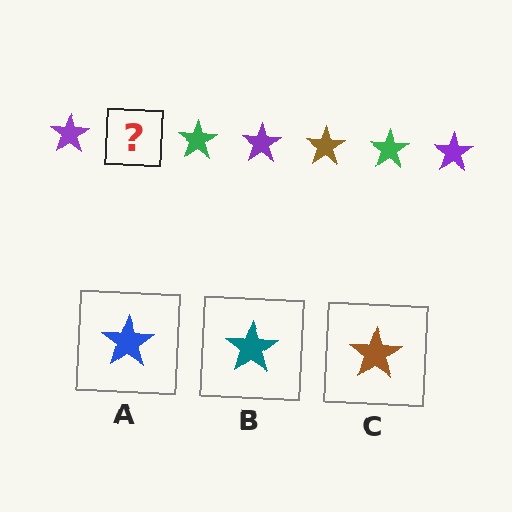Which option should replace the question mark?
Option C.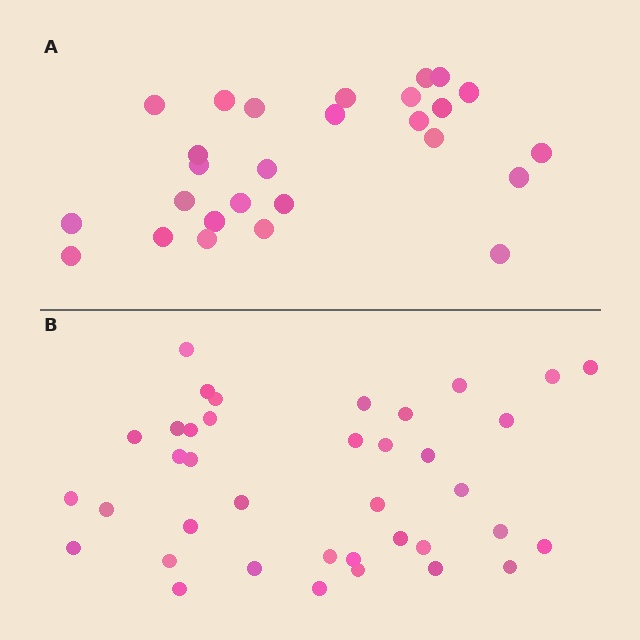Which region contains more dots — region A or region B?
Region B (the bottom region) has more dots.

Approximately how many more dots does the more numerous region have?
Region B has roughly 12 or so more dots than region A.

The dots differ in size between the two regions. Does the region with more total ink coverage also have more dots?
No. Region A has more total ink coverage because its dots are larger, but region B actually contains more individual dots. Total area can be misleading — the number of items is what matters here.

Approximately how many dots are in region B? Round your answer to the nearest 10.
About 40 dots. (The exact count is 38, which rounds to 40.)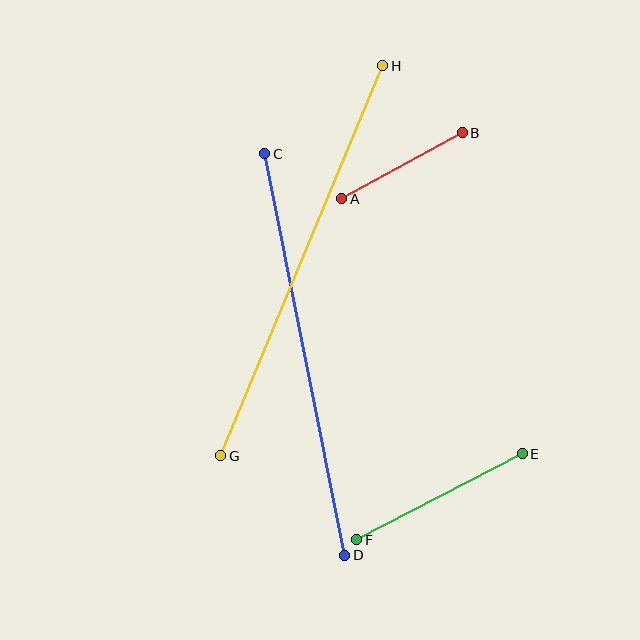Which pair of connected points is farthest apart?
Points G and H are farthest apart.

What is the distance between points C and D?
The distance is approximately 409 pixels.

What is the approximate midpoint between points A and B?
The midpoint is at approximately (402, 166) pixels.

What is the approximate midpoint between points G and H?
The midpoint is at approximately (302, 261) pixels.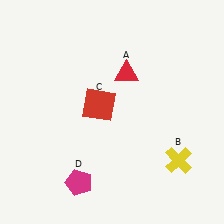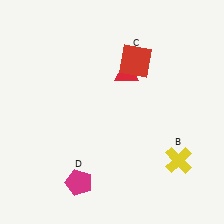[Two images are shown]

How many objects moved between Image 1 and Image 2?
1 object moved between the two images.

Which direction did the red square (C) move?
The red square (C) moved up.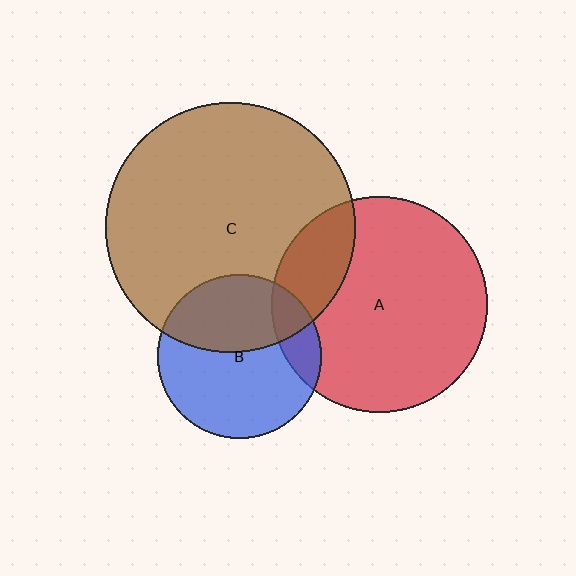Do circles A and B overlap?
Yes.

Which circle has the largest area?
Circle C (brown).